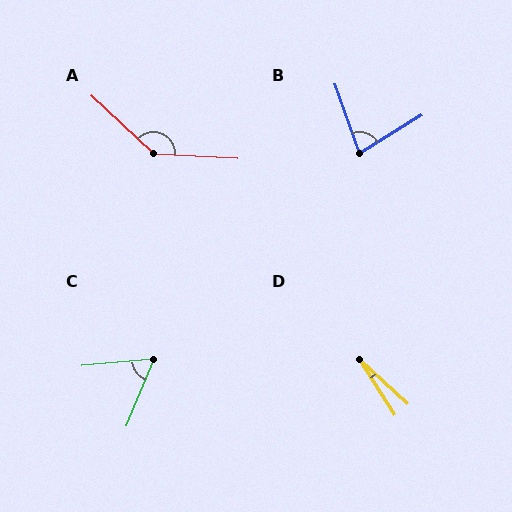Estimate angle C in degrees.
Approximately 62 degrees.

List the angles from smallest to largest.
D (15°), C (62°), B (78°), A (140°).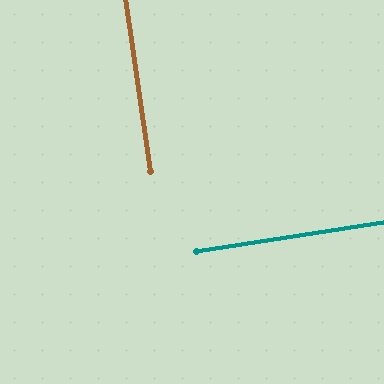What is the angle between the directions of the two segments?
Approximately 90 degrees.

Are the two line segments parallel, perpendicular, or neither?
Perpendicular — they meet at approximately 90°.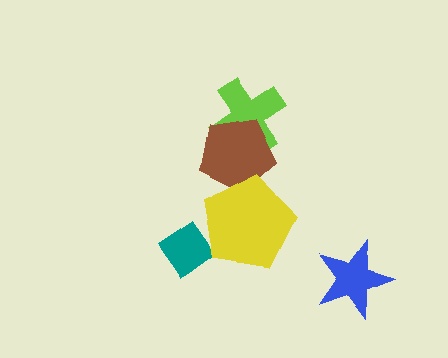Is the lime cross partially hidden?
Yes, it is partially covered by another shape.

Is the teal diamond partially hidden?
Yes, it is partially covered by another shape.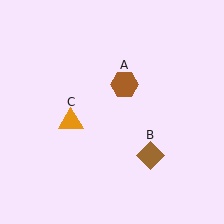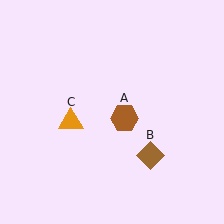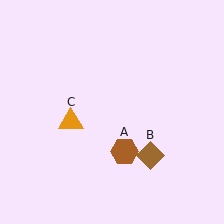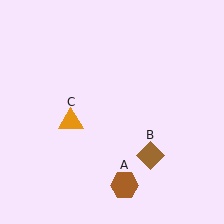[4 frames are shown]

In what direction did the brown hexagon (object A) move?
The brown hexagon (object A) moved down.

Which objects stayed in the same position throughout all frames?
Brown diamond (object B) and orange triangle (object C) remained stationary.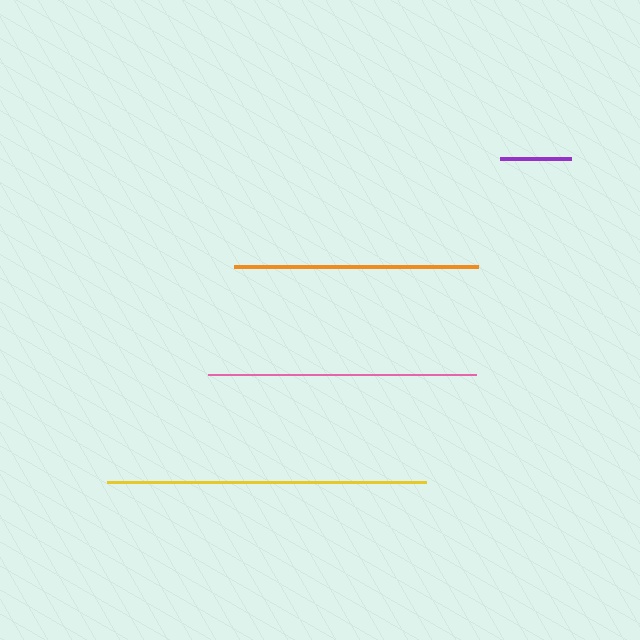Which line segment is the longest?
The yellow line is the longest at approximately 318 pixels.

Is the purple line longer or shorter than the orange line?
The orange line is longer than the purple line.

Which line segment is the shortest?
The purple line is the shortest at approximately 71 pixels.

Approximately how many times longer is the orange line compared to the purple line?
The orange line is approximately 3.5 times the length of the purple line.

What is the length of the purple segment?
The purple segment is approximately 71 pixels long.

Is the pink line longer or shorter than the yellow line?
The yellow line is longer than the pink line.